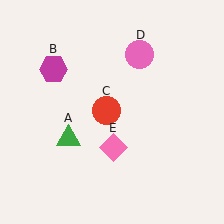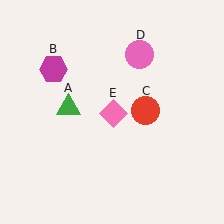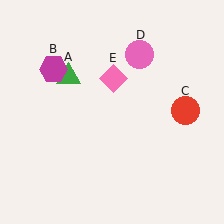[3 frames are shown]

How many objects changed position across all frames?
3 objects changed position: green triangle (object A), red circle (object C), pink diamond (object E).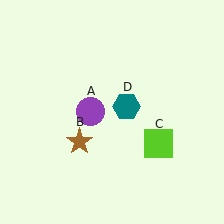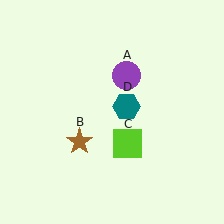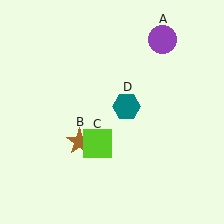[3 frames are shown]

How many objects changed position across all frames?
2 objects changed position: purple circle (object A), lime square (object C).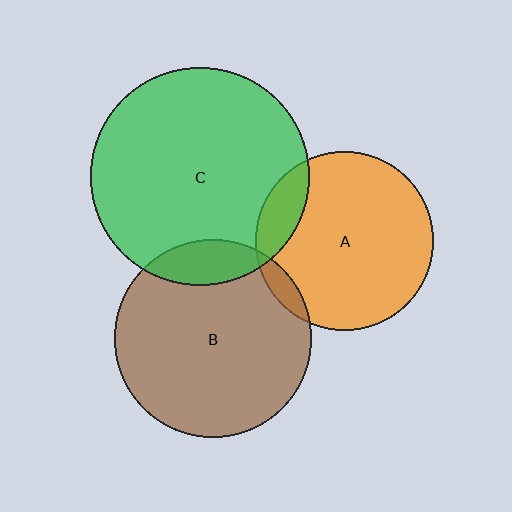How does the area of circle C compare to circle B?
Approximately 1.2 times.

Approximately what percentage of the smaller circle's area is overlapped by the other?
Approximately 5%.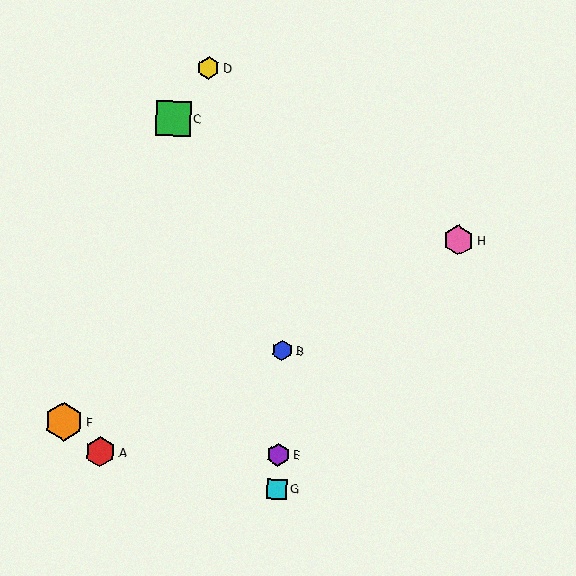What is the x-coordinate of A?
Object A is at x≈100.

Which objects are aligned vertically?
Objects B, E, G are aligned vertically.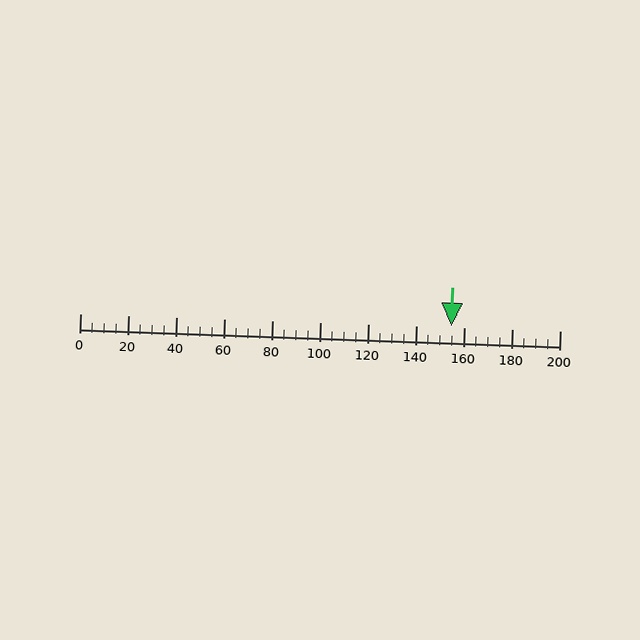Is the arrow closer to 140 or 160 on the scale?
The arrow is closer to 160.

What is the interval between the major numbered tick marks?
The major tick marks are spaced 20 units apart.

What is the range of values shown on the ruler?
The ruler shows values from 0 to 200.